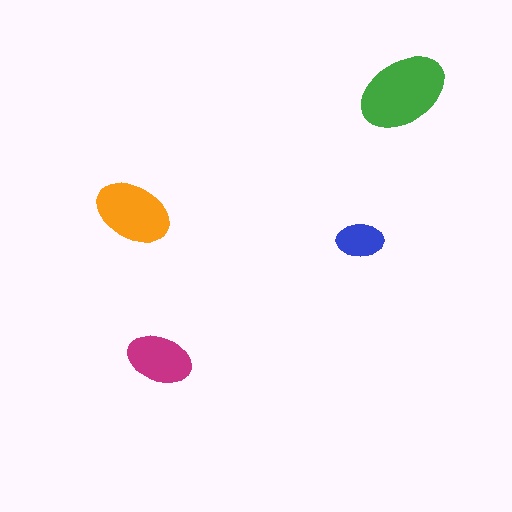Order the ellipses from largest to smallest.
the green one, the orange one, the magenta one, the blue one.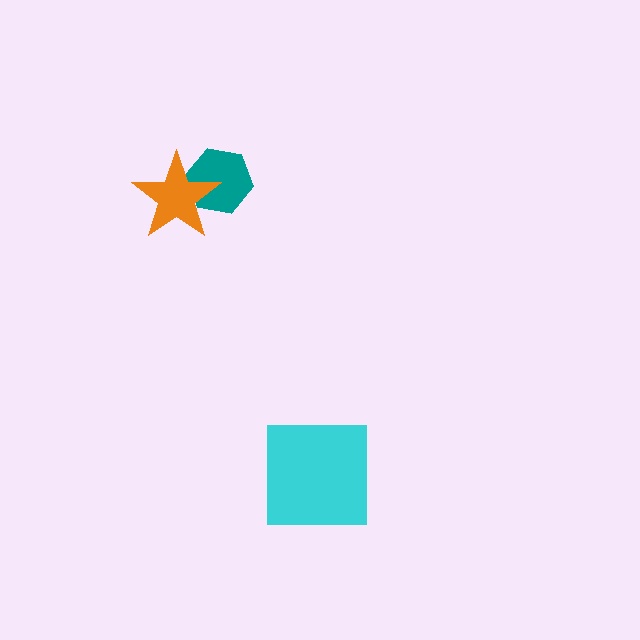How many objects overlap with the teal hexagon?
1 object overlaps with the teal hexagon.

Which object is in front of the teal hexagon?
The orange star is in front of the teal hexagon.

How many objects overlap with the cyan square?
0 objects overlap with the cyan square.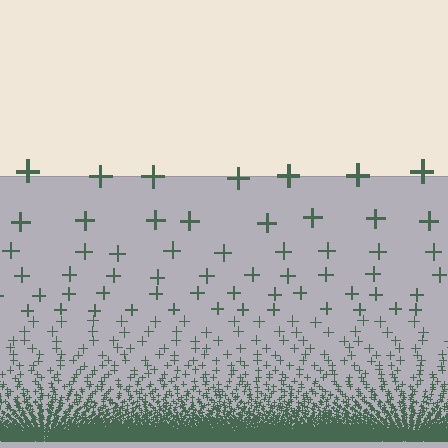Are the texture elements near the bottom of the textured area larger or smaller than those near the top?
Smaller. The gradient is inverted — elements near the bottom are smaller and denser.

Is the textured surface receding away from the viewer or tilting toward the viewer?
The surface appears to tilt toward the viewer. Texture elements get larger and sparser toward the top.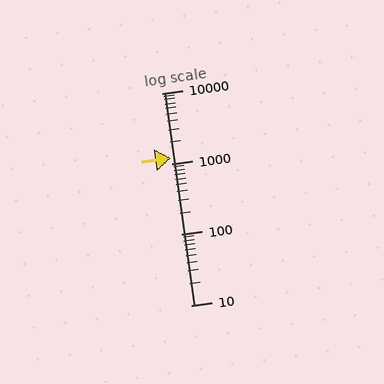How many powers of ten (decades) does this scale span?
The scale spans 3 decades, from 10 to 10000.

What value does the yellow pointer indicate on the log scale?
The pointer indicates approximately 1200.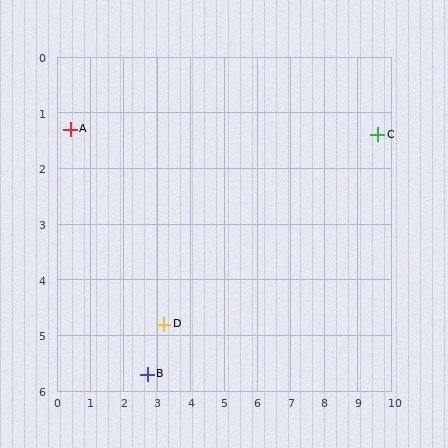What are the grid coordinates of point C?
Point C is at approximately (9.6, 1.4).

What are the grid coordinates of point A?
Point A is at approximately (0.4, 1.3).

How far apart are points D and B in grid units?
Points D and B are about 1.0 grid units apart.